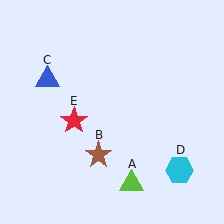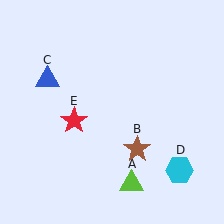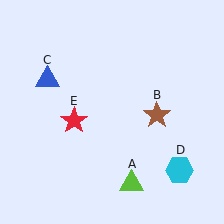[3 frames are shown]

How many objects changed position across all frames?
1 object changed position: brown star (object B).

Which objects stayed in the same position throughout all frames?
Lime triangle (object A) and blue triangle (object C) and cyan hexagon (object D) and red star (object E) remained stationary.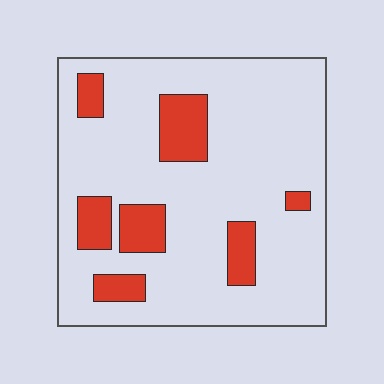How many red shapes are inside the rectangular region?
7.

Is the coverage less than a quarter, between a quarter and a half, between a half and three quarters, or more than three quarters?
Less than a quarter.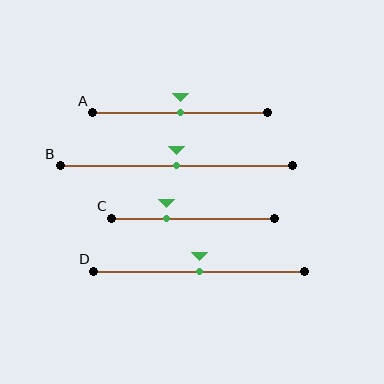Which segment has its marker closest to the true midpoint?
Segment A has its marker closest to the true midpoint.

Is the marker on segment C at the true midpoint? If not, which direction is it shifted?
No, the marker on segment C is shifted to the left by about 16% of the segment length.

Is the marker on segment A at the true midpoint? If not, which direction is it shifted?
Yes, the marker on segment A is at the true midpoint.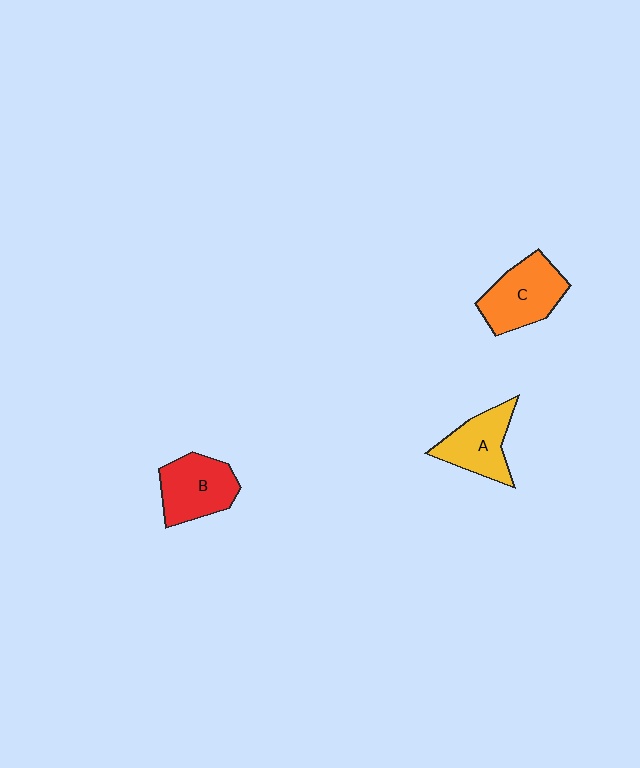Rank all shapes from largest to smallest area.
From largest to smallest: C (orange), B (red), A (yellow).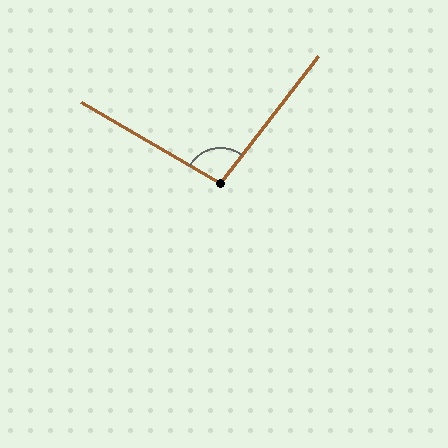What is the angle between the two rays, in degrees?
Approximately 97 degrees.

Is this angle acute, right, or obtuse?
It is obtuse.